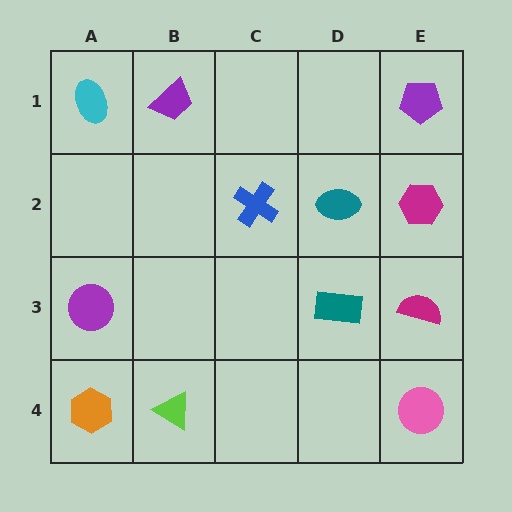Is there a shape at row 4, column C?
No, that cell is empty.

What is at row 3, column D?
A teal rectangle.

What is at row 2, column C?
A blue cross.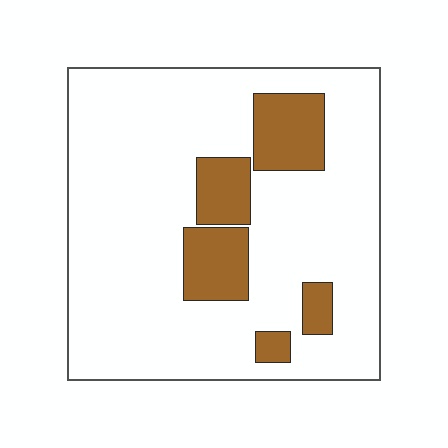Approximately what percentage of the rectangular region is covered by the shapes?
Approximately 15%.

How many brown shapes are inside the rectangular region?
5.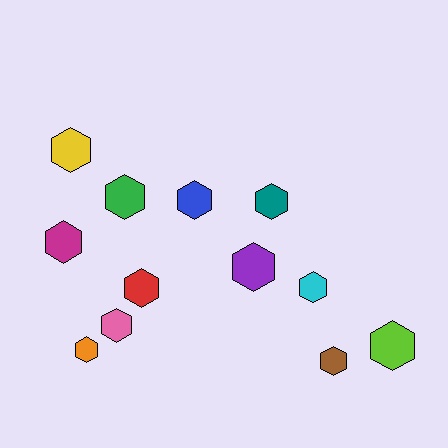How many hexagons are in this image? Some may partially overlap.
There are 12 hexagons.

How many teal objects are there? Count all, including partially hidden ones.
There is 1 teal object.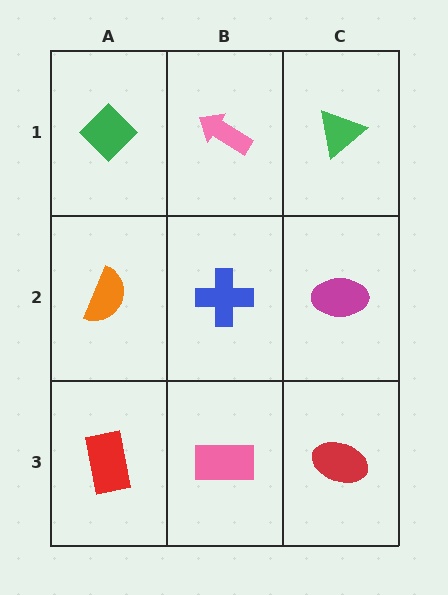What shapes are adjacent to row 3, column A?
An orange semicircle (row 2, column A), a pink rectangle (row 3, column B).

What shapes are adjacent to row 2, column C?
A green triangle (row 1, column C), a red ellipse (row 3, column C), a blue cross (row 2, column B).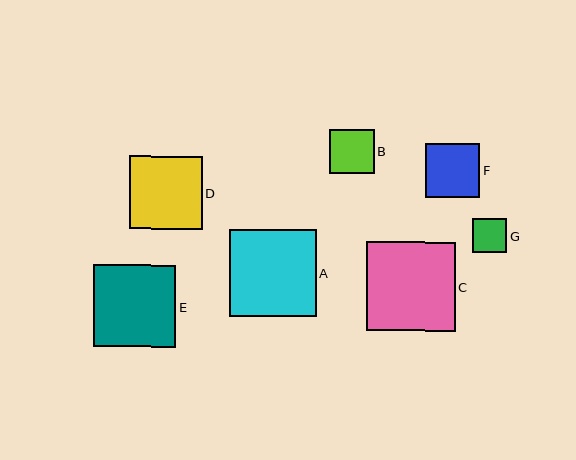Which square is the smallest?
Square G is the smallest with a size of approximately 34 pixels.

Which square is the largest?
Square C is the largest with a size of approximately 88 pixels.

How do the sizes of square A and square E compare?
Square A and square E are approximately the same size.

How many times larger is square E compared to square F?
Square E is approximately 1.5 times the size of square F.